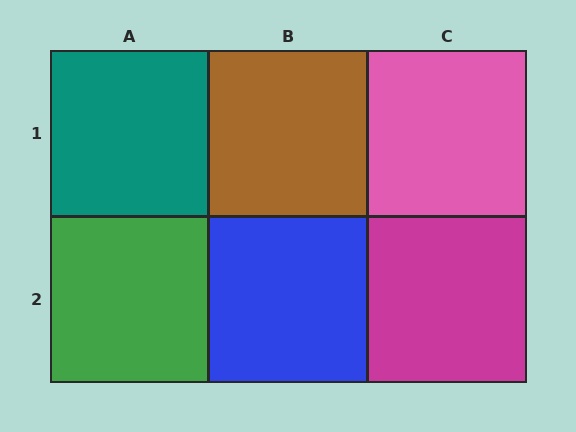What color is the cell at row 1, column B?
Brown.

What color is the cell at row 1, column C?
Pink.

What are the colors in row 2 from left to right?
Green, blue, magenta.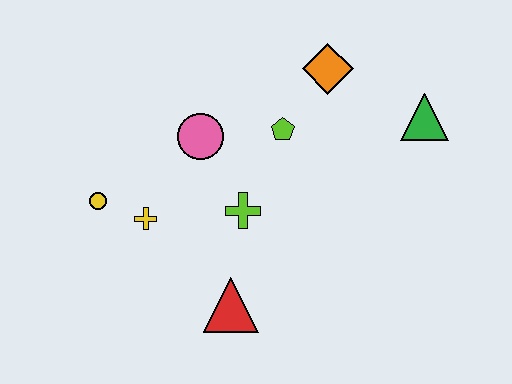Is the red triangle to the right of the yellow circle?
Yes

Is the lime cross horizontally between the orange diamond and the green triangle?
No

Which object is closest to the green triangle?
The orange diamond is closest to the green triangle.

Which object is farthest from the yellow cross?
The green triangle is farthest from the yellow cross.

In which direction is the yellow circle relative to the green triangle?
The yellow circle is to the left of the green triangle.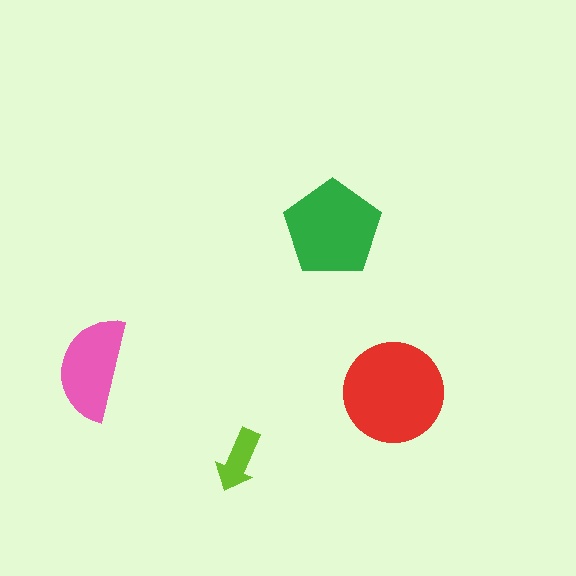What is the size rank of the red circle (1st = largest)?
1st.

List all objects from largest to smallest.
The red circle, the green pentagon, the pink semicircle, the lime arrow.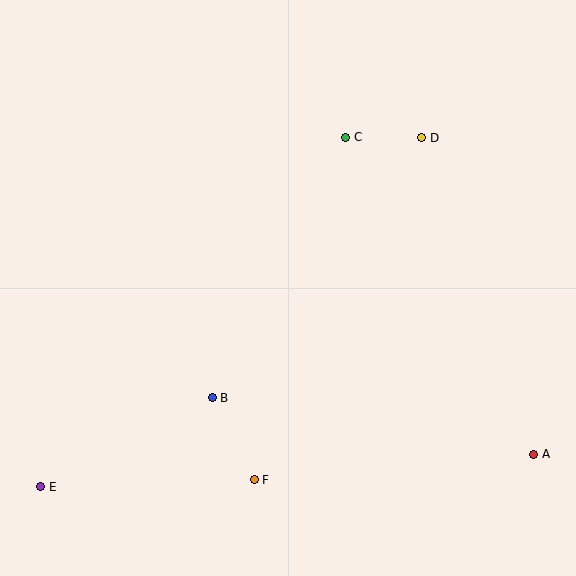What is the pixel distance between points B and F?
The distance between B and F is 92 pixels.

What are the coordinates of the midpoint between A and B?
The midpoint between A and B is at (373, 426).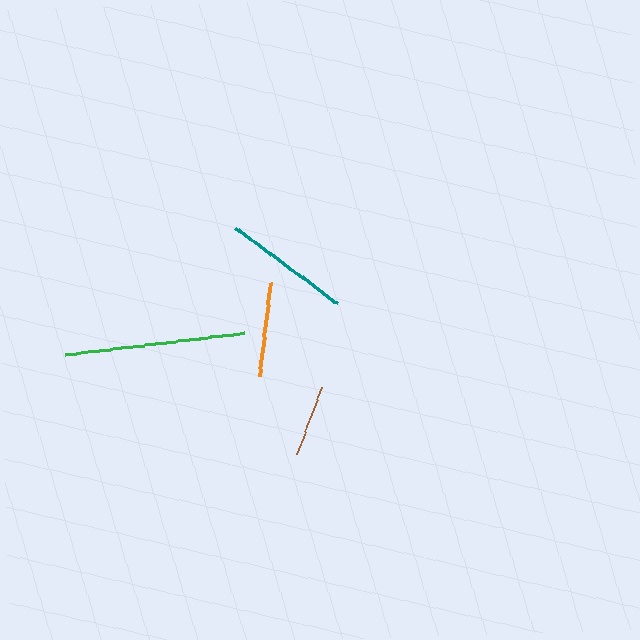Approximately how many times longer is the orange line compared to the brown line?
The orange line is approximately 1.3 times the length of the brown line.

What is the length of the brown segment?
The brown segment is approximately 72 pixels long.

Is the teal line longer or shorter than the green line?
The green line is longer than the teal line.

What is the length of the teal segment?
The teal segment is approximately 127 pixels long.